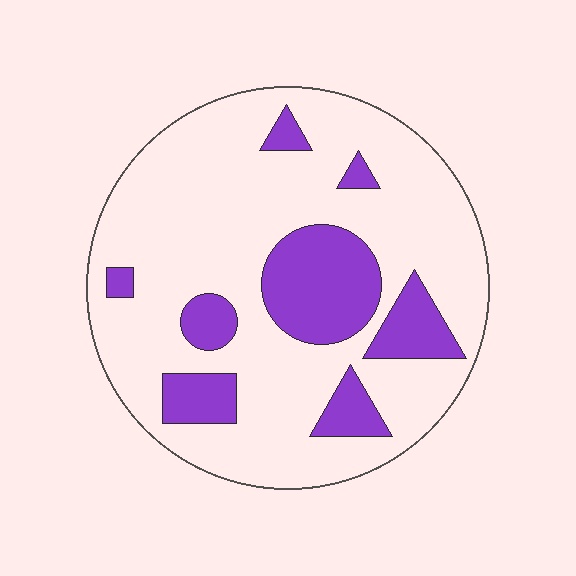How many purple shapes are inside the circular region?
8.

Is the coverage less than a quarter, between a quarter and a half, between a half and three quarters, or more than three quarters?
Less than a quarter.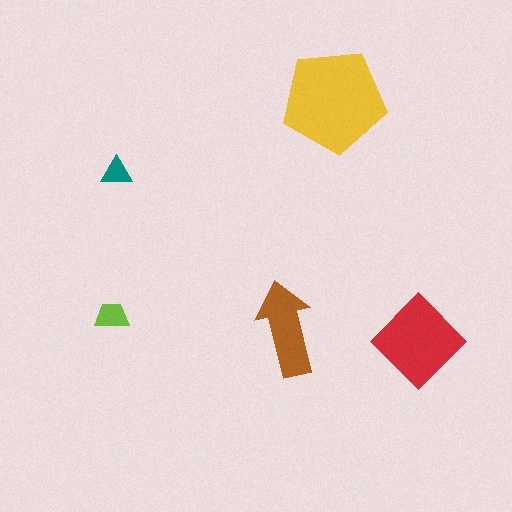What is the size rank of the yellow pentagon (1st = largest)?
1st.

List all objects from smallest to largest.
The teal triangle, the lime trapezoid, the brown arrow, the red diamond, the yellow pentagon.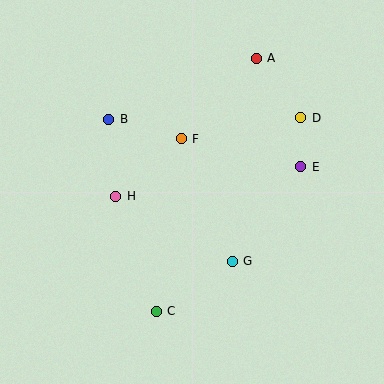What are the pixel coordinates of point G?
Point G is at (232, 261).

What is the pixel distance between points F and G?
The distance between F and G is 133 pixels.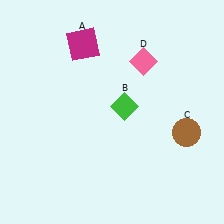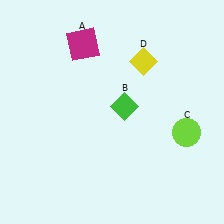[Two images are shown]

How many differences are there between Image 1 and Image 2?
There are 2 differences between the two images.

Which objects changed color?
C changed from brown to lime. D changed from pink to yellow.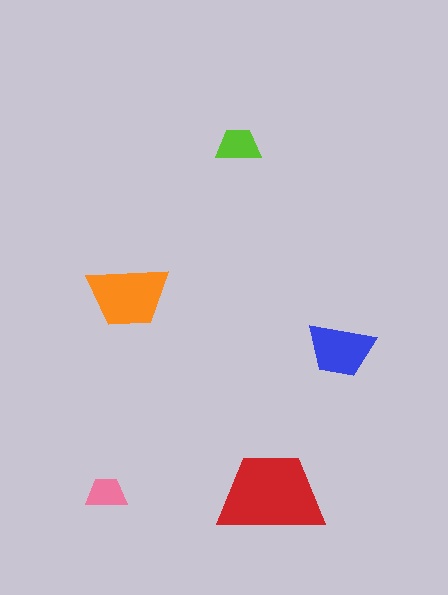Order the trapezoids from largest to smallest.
the red one, the orange one, the blue one, the lime one, the pink one.